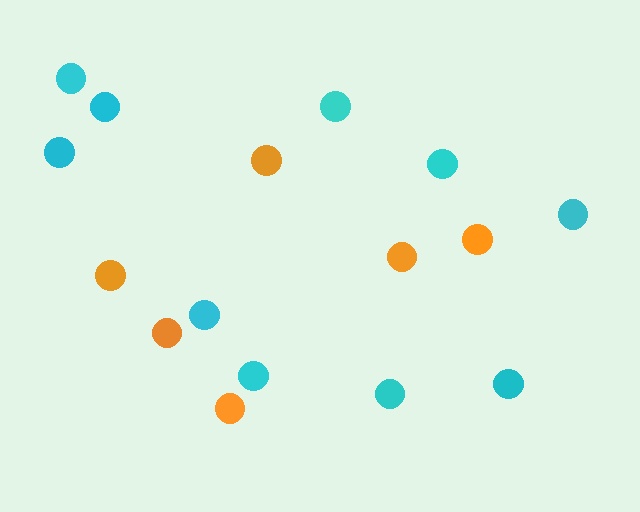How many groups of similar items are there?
There are 2 groups: one group of orange circles (6) and one group of cyan circles (10).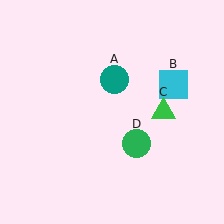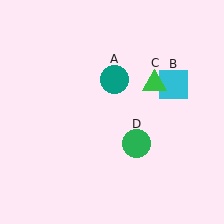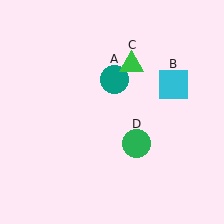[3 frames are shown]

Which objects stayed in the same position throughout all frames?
Teal circle (object A) and cyan square (object B) and green circle (object D) remained stationary.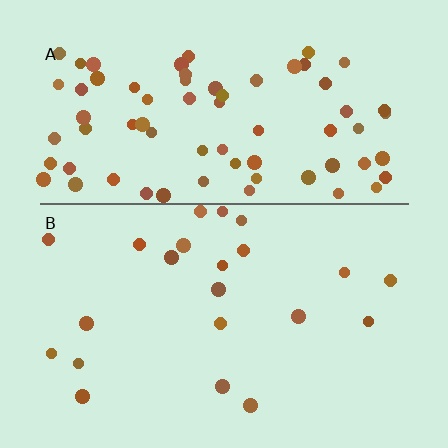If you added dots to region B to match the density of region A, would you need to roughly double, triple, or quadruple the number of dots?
Approximately triple.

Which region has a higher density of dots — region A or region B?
A (the top).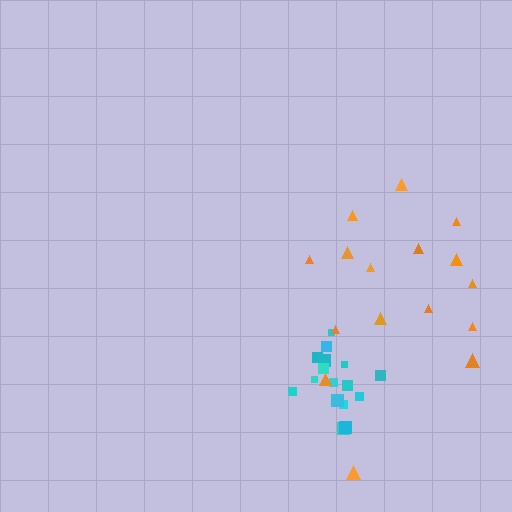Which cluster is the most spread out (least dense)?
Orange.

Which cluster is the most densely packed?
Cyan.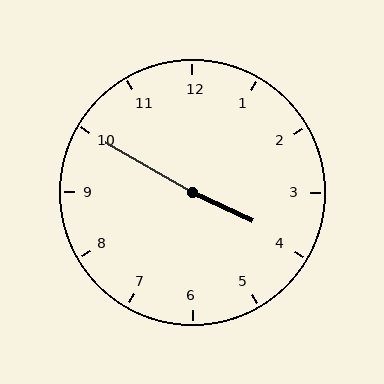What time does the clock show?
3:50.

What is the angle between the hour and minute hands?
Approximately 175 degrees.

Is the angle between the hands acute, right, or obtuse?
It is obtuse.